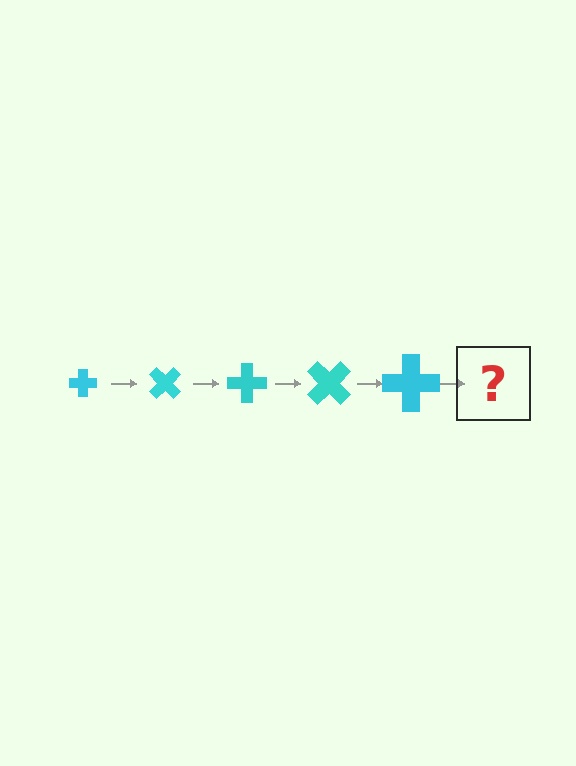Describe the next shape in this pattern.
It should be a cross, larger than the previous one and rotated 225 degrees from the start.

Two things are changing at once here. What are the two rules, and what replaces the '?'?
The two rules are that the cross grows larger each step and it rotates 45 degrees each step. The '?' should be a cross, larger than the previous one and rotated 225 degrees from the start.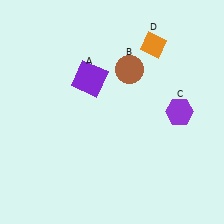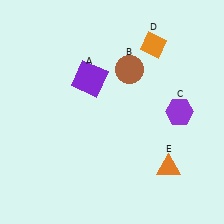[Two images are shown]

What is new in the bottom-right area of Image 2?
An orange triangle (E) was added in the bottom-right area of Image 2.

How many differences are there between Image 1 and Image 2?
There is 1 difference between the two images.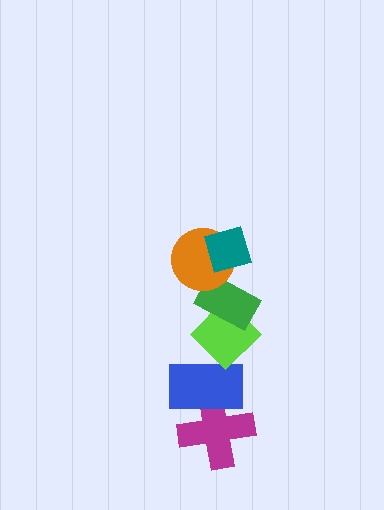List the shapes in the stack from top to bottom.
From top to bottom: the teal diamond, the orange circle, the green rectangle, the lime diamond, the blue rectangle, the magenta cross.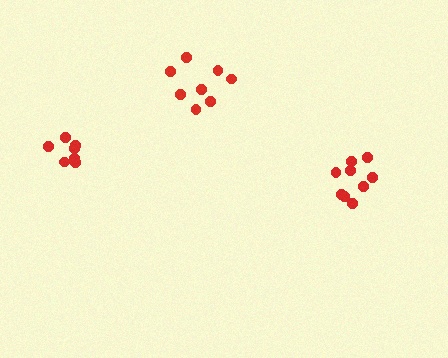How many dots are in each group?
Group 1: 9 dots, Group 2: 7 dots, Group 3: 8 dots (24 total).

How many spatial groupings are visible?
There are 3 spatial groupings.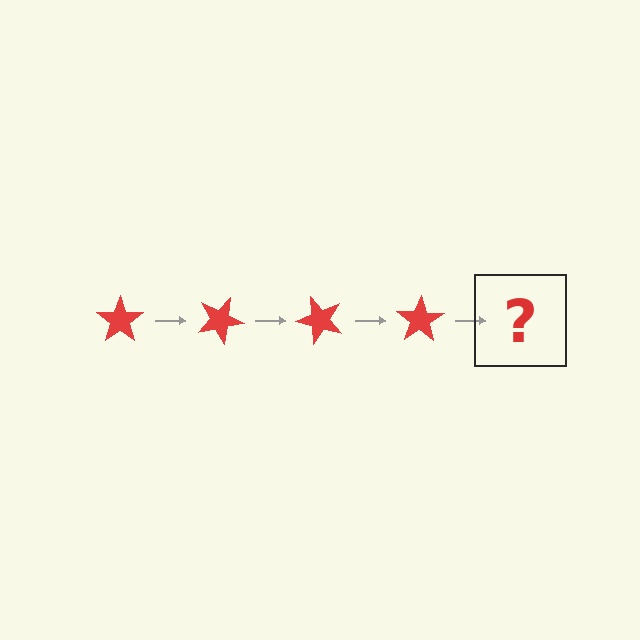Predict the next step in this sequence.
The next step is a red star rotated 100 degrees.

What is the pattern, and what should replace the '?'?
The pattern is that the star rotates 25 degrees each step. The '?' should be a red star rotated 100 degrees.